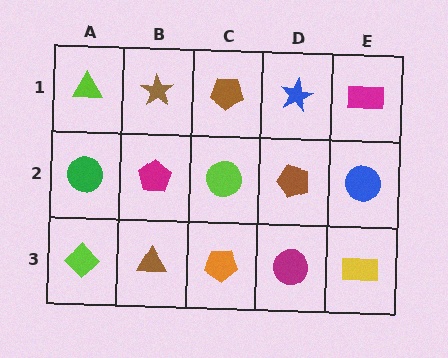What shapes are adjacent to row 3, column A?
A green circle (row 2, column A), a brown triangle (row 3, column B).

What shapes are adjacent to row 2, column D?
A blue star (row 1, column D), a magenta circle (row 3, column D), a lime circle (row 2, column C), a blue circle (row 2, column E).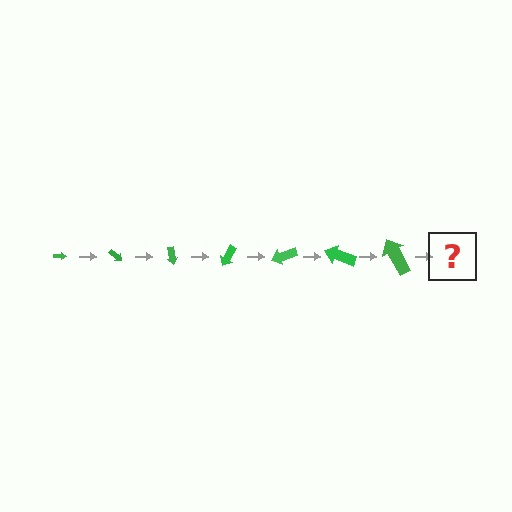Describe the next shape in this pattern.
It should be an arrow, larger than the previous one and rotated 280 degrees from the start.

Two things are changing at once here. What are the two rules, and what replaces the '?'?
The two rules are that the arrow grows larger each step and it rotates 40 degrees each step. The '?' should be an arrow, larger than the previous one and rotated 280 degrees from the start.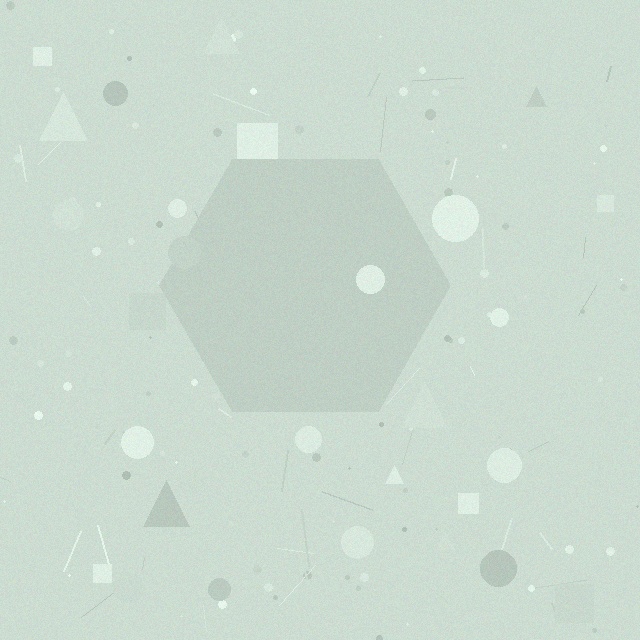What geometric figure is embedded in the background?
A hexagon is embedded in the background.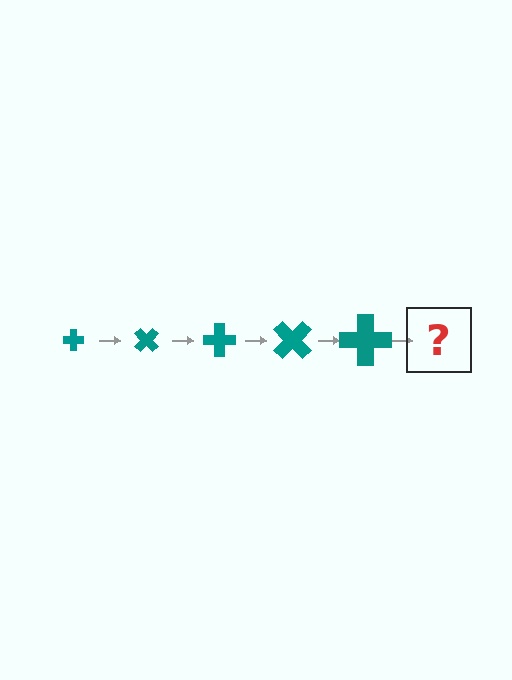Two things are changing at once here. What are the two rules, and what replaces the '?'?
The two rules are that the cross grows larger each step and it rotates 45 degrees each step. The '?' should be a cross, larger than the previous one and rotated 225 degrees from the start.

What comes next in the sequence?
The next element should be a cross, larger than the previous one and rotated 225 degrees from the start.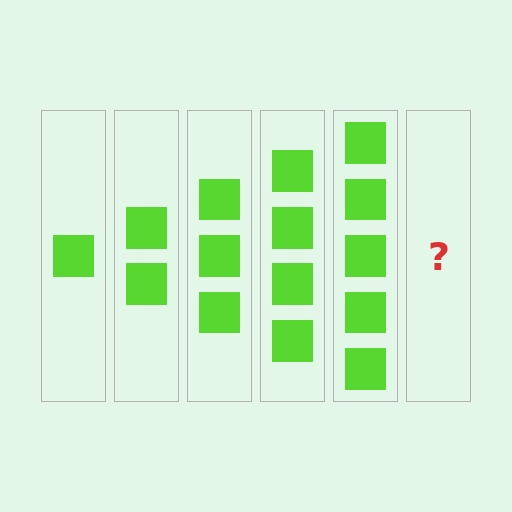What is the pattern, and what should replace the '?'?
The pattern is that each step adds one more square. The '?' should be 6 squares.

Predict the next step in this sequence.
The next step is 6 squares.